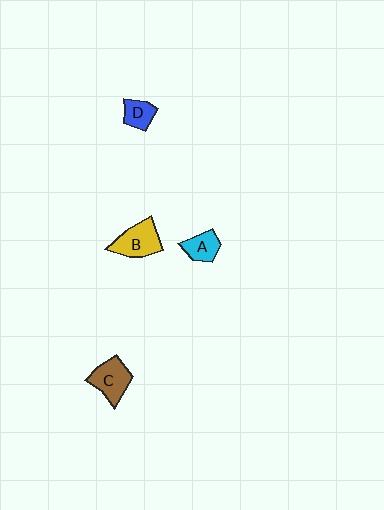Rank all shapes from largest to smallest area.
From largest to smallest: B (yellow), C (brown), A (cyan), D (blue).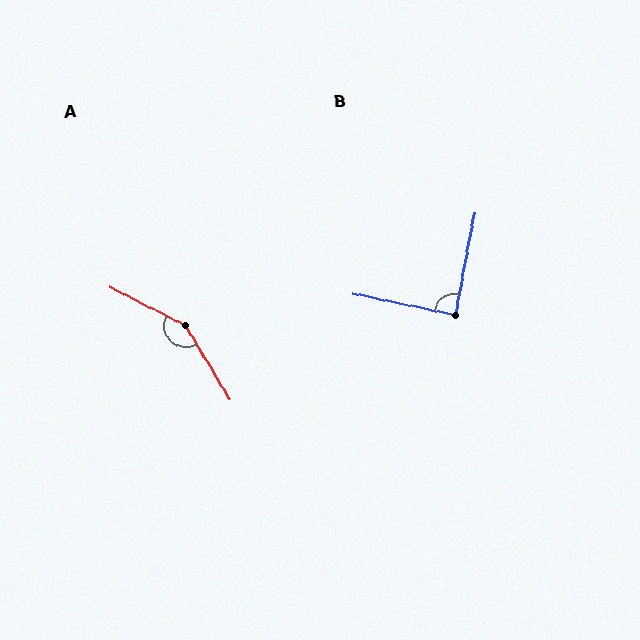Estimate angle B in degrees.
Approximately 89 degrees.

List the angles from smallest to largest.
B (89°), A (148°).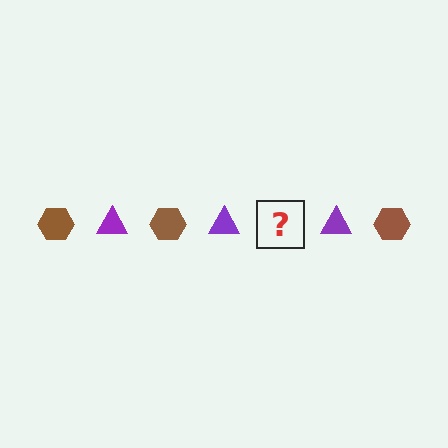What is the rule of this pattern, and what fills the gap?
The rule is that the pattern alternates between brown hexagon and purple triangle. The gap should be filled with a brown hexagon.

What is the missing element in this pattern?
The missing element is a brown hexagon.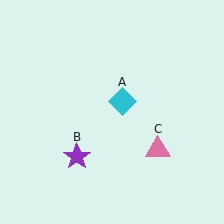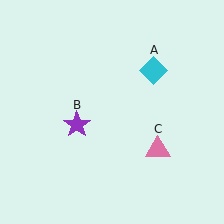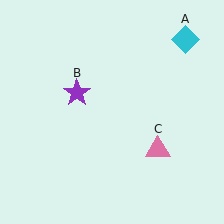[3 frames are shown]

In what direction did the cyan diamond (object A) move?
The cyan diamond (object A) moved up and to the right.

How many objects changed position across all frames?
2 objects changed position: cyan diamond (object A), purple star (object B).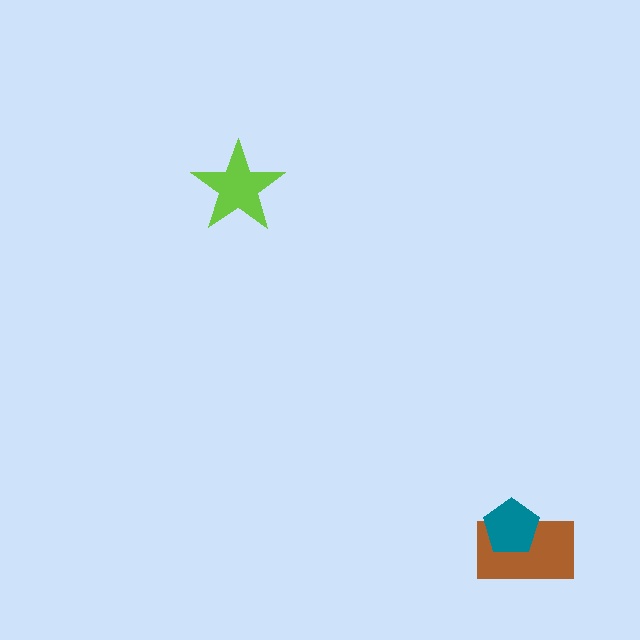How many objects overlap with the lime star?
0 objects overlap with the lime star.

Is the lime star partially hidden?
No, no other shape covers it.